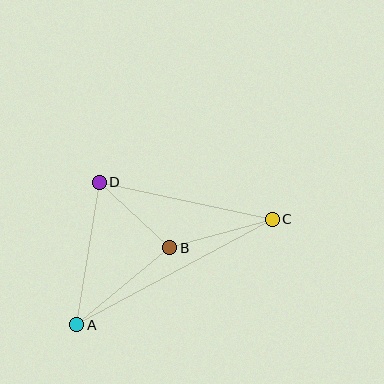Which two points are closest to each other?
Points B and D are closest to each other.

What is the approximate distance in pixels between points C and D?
The distance between C and D is approximately 177 pixels.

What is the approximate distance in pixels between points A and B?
The distance between A and B is approximately 121 pixels.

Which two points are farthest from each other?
Points A and C are farthest from each other.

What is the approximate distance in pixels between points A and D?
The distance between A and D is approximately 144 pixels.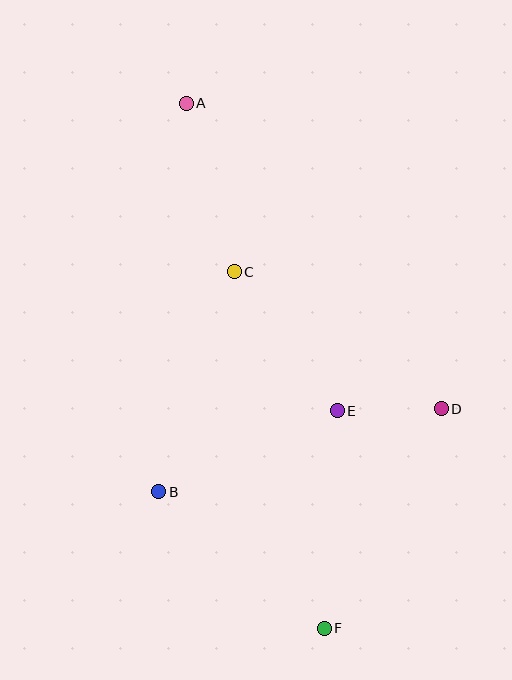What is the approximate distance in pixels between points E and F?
The distance between E and F is approximately 218 pixels.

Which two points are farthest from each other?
Points A and F are farthest from each other.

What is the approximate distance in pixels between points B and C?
The distance between B and C is approximately 233 pixels.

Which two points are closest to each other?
Points D and E are closest to each other.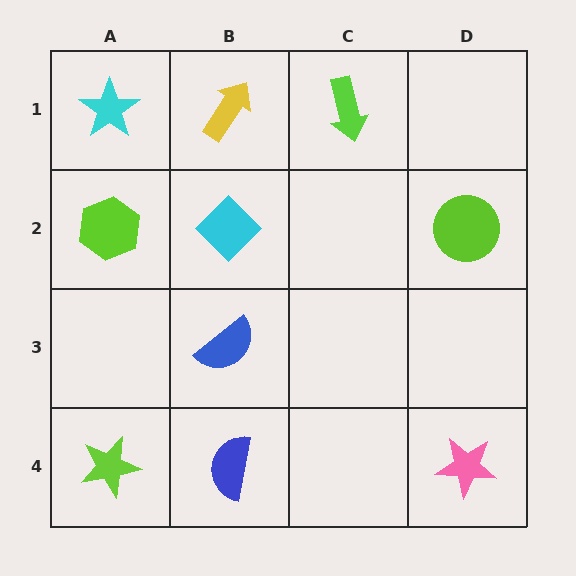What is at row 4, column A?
A lime star.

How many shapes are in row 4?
3 shapes.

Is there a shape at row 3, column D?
No, that cell is empty.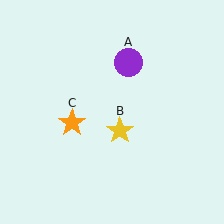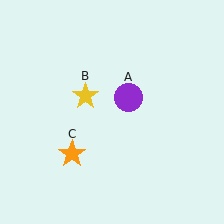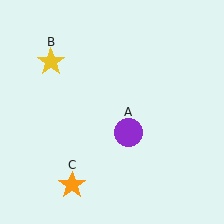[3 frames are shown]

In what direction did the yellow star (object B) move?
The yellow star (object B) moved up and to the left.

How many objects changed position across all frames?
3 objects changed position: purple circle (object A), yellow star (object B), orange star (object C).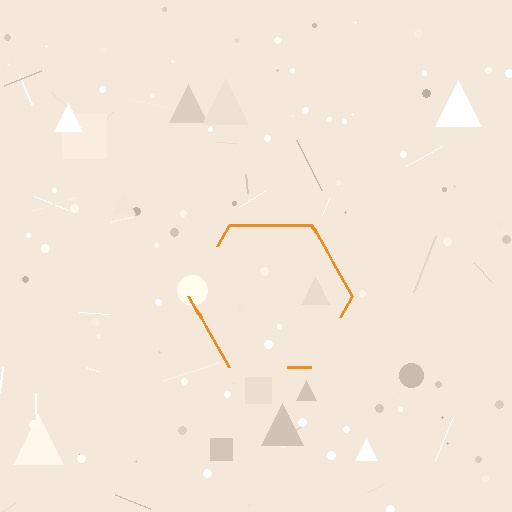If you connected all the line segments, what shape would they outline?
They would outline a hexagon.